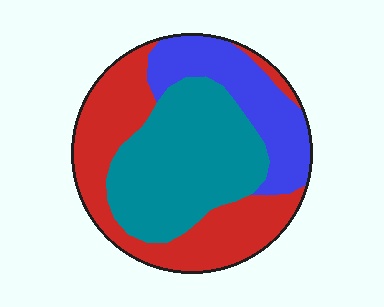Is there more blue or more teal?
Teal.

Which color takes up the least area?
Blue, at roughly 25%.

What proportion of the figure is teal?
Teal covers about 40% of the figure.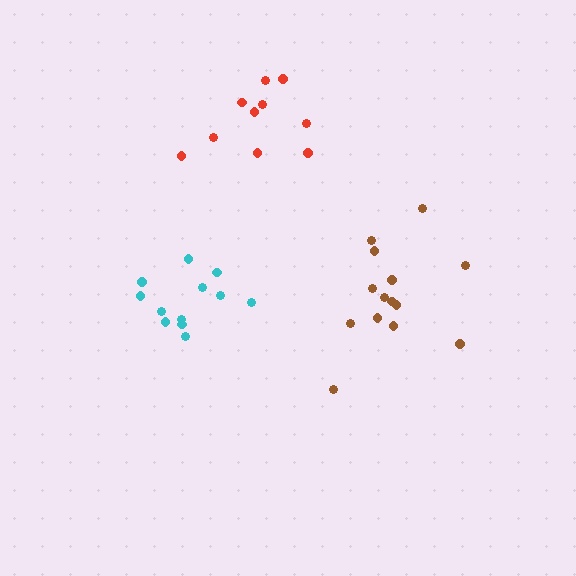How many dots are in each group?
Group 1: 12 dots, Group 2: 14 dots, Group 3: 10 dots (36 total).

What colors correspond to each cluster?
The clusters are colored: cyan, brown, red.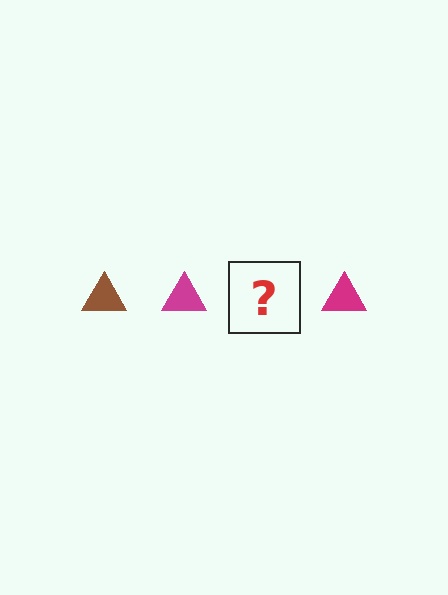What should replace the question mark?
The question mark should be replaced with a brown triangle.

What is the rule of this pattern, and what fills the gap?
The rule is that the pattern cycles through brown, magenta triangles. The gap should be filled with a brown triangle.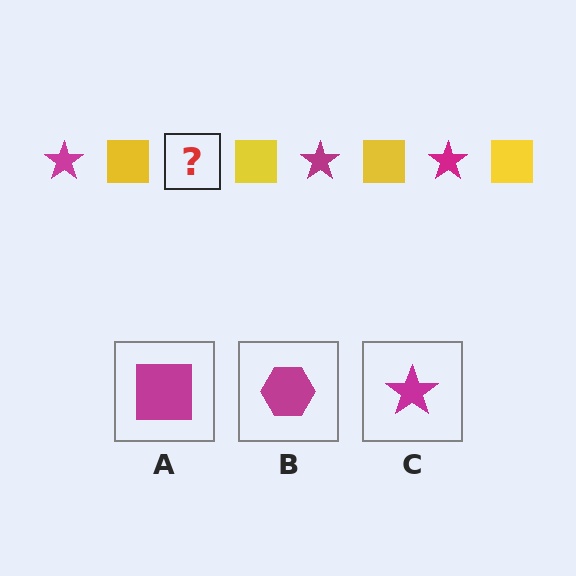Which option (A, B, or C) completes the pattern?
C.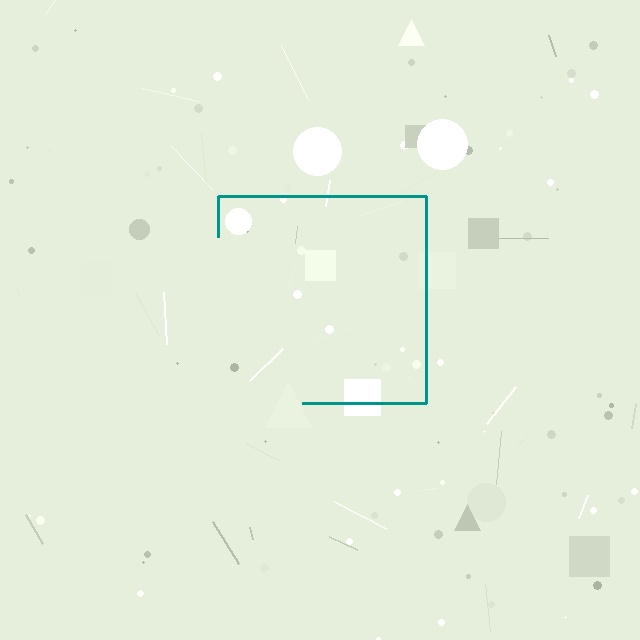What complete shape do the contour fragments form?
The contour fragments form a square.